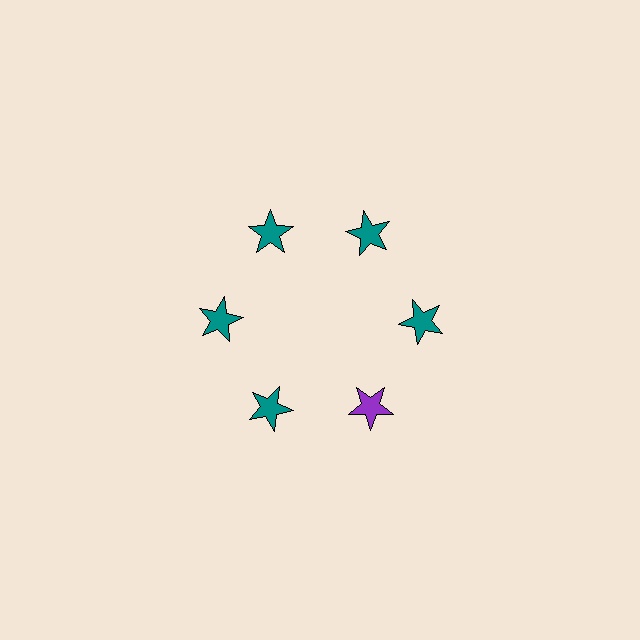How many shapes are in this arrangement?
There are 6 shapes arranged in a ring pattern.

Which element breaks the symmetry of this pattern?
The purple star at roughly the 5 o'clock position breaks the symmetry. All other shapes are teal stars.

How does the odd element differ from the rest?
It has a different color: purple instead of teal.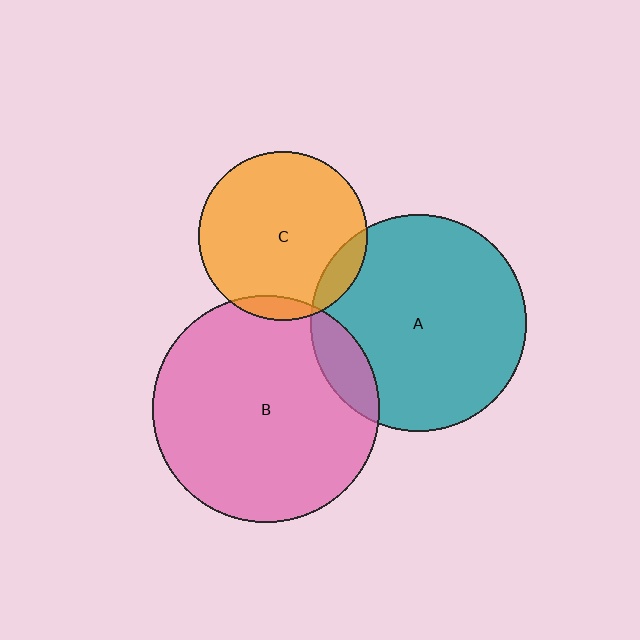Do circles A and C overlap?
Yes.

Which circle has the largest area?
Circle B (pink).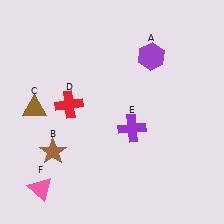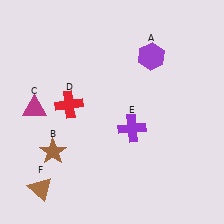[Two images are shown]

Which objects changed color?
C changed from brown to magenta. F changed from pink to brown.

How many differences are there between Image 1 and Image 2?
There are 2 differences between the two images.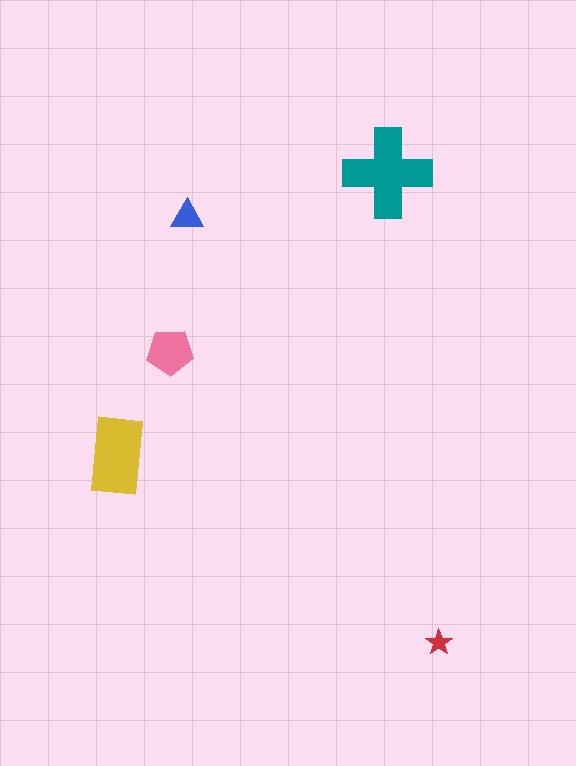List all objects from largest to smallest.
The teal cross, the yellow rectangle, the pink pentagon, the blue triangle, the red star.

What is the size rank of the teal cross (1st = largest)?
1st.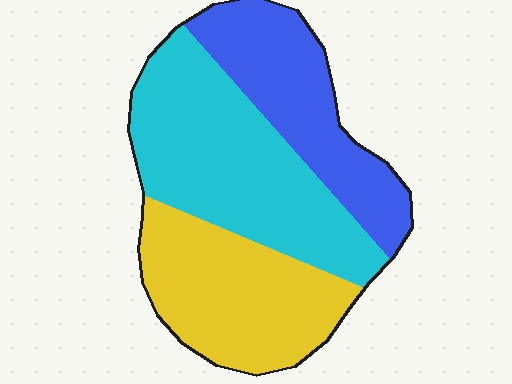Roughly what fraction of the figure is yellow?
Yellow takes up about one third (1/3) of the figure.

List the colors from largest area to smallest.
From largest to smallest: cyan, yellow, blue.